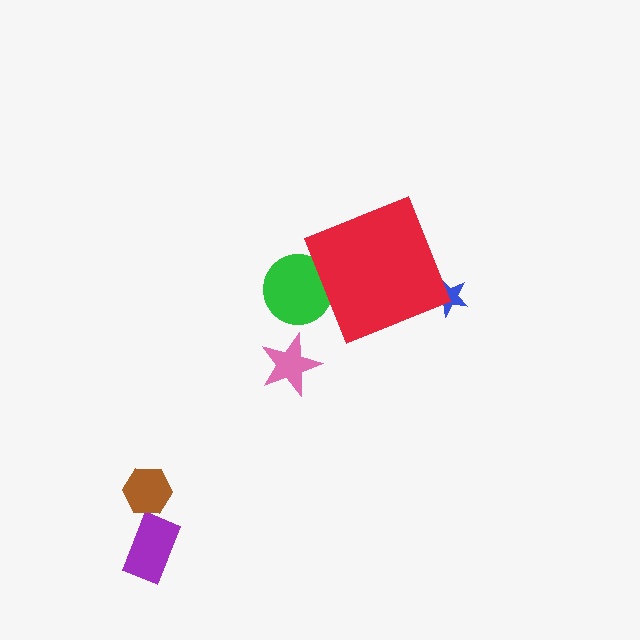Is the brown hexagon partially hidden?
No, the brown hexagon is fully visible.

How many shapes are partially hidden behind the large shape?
2 shapes are partially hidden.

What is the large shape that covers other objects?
A red diamond.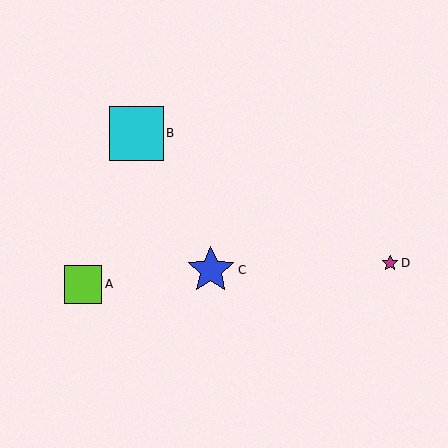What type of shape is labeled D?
Shape D is a magenta star.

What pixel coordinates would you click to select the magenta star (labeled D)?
Click at (390, 263) to select the magenta star D.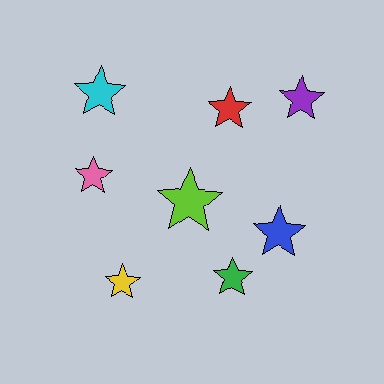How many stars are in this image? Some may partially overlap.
There are 8 stars.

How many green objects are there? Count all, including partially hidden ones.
There is 1 green object.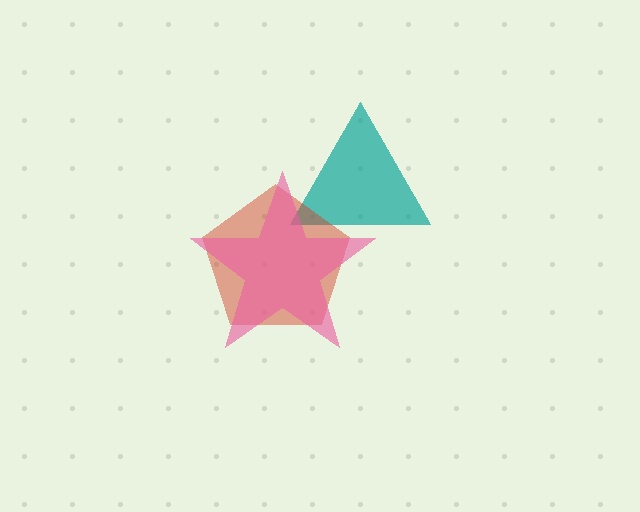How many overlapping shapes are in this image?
There are 3 overlapping shapes in the image.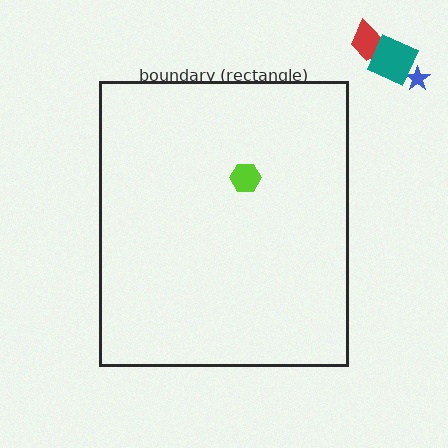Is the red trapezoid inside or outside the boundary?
Outside.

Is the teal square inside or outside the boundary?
Outside.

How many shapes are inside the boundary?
1 inside, 3 outside.